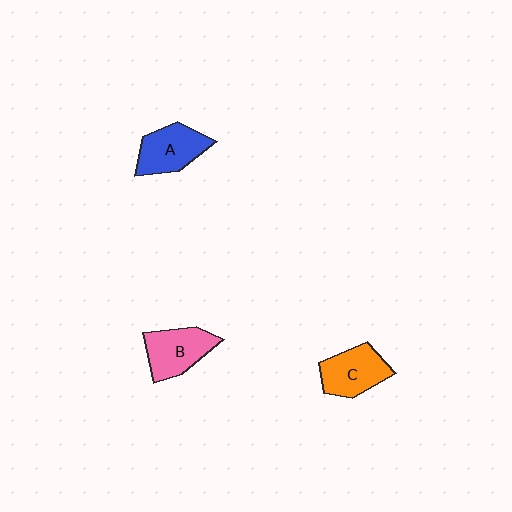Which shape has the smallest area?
Shape A (blue).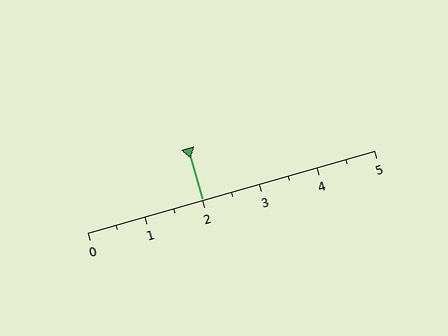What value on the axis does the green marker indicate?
The marker indicates approximately 2.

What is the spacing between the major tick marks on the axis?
The major ticks are spaced 1 apart.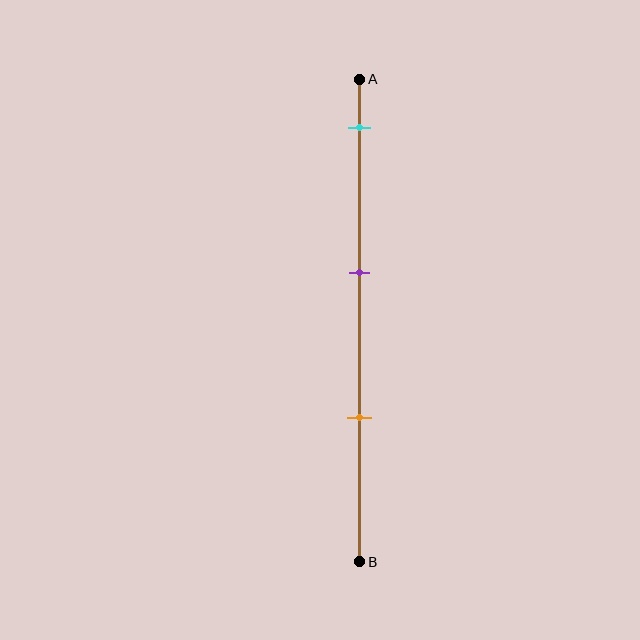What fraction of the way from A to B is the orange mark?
The orange mark is approximately 70% (0.7) of the way from A to B.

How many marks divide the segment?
There are 3 marks dividing the segment.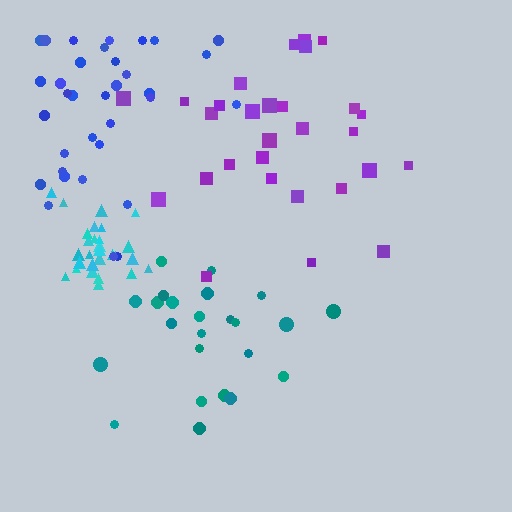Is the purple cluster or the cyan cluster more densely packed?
Cyan.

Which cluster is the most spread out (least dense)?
Purple.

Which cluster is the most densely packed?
Cyan.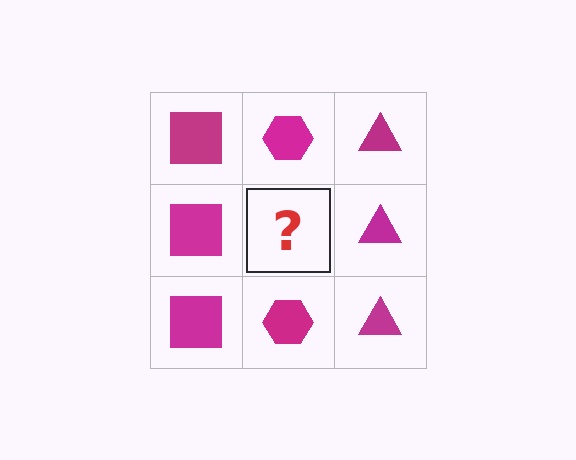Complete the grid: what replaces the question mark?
The question mark should be replaced with a magenta hexagon.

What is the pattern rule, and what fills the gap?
The rule is that each column has a consistent shape. The gap should be filled with a magenta hexagon.